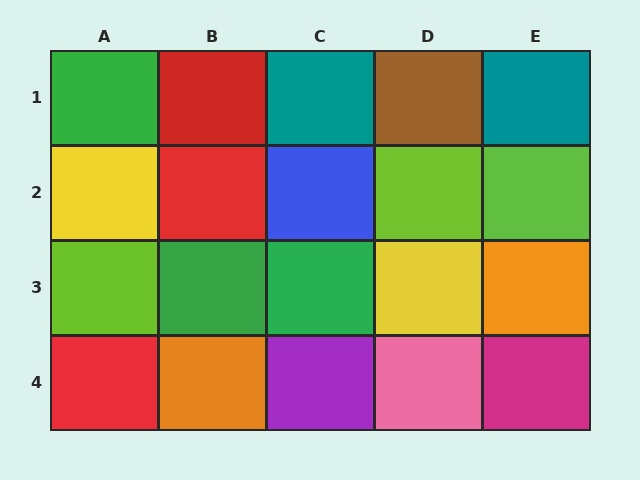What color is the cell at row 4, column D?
Pink.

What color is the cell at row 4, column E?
Magenta.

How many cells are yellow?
2 cells are yellow.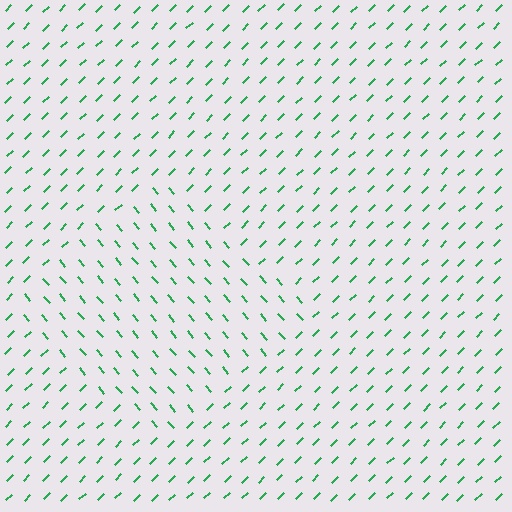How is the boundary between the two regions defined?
The boundary is defined purely by a change in line orientation (approximately 85 degrees difference). All lines are the same color and thickness.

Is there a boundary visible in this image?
Yes, there is a texture boundary formed by a change in line orientation.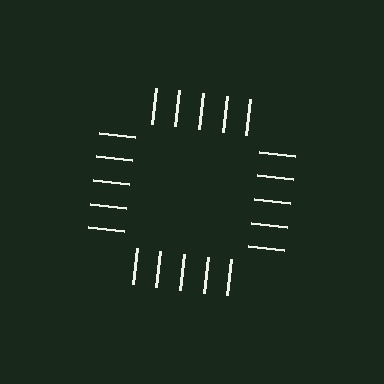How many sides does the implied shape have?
4 sides — the line-ends trace a square.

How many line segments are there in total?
20 — 5 along each of the 4 edges.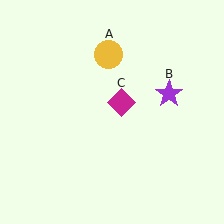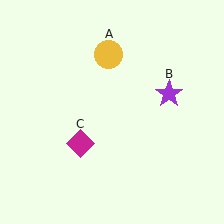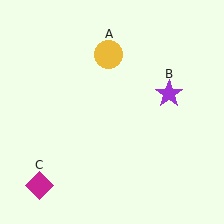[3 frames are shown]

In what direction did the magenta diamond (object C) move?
The magenta diamond (object C) moved down and to the left.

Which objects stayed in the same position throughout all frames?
Yellow circle (object A) and purple star (object B) remained stationary.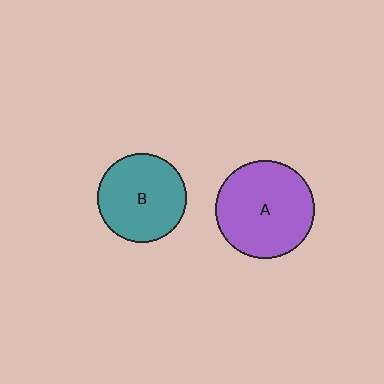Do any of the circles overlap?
No, none of the circles overlap.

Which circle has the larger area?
Circle A (purple).